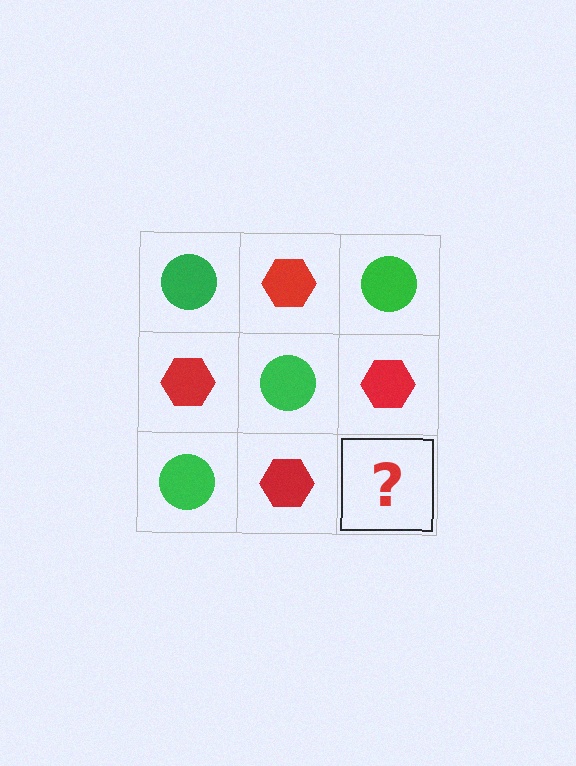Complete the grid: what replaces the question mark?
The question mark should be replaced with a green circle.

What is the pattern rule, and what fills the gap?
The rule is that it alternates green circle and red hexagon in a checkerboard pattern. The gap should be filled with a green circle.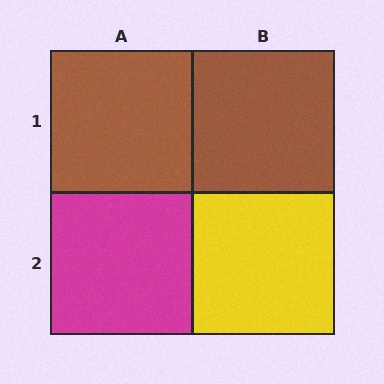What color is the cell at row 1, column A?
Brown.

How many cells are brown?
2 cells are brown.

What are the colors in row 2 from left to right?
Magenta, yellow.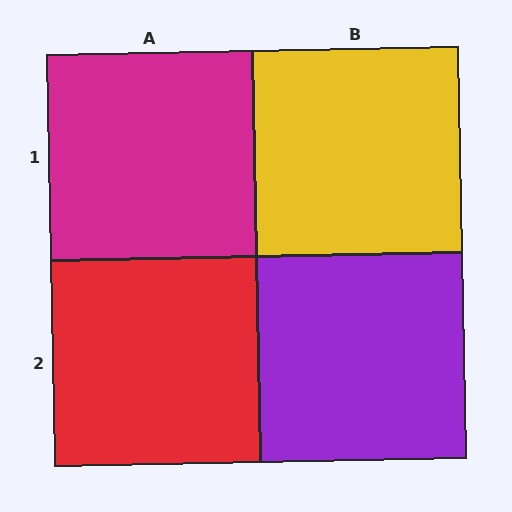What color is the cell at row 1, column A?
Magenta.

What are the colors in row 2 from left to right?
Red, purple.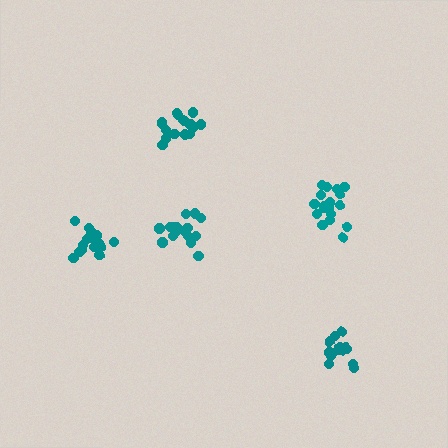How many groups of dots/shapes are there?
There are 5 groups.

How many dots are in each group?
Group 1: 14 dots, Group 2: 18 dots, Group 3: 20 dots, Group 4: 17 dots, Group 5: 17 dots (86 total).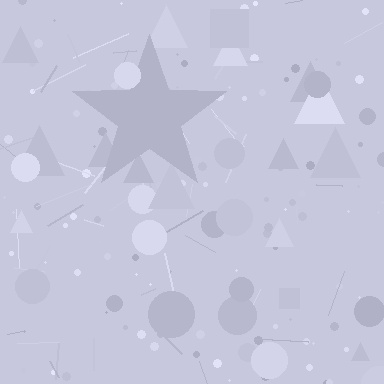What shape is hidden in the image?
A star is hidden in the image.